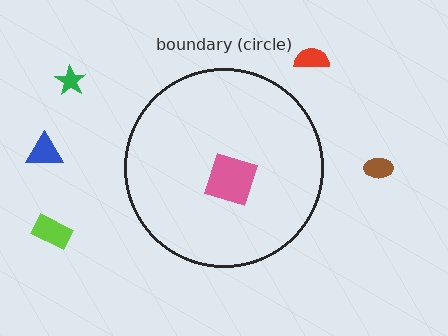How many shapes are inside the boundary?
1 inside, 5 outside.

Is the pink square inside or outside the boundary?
Inside.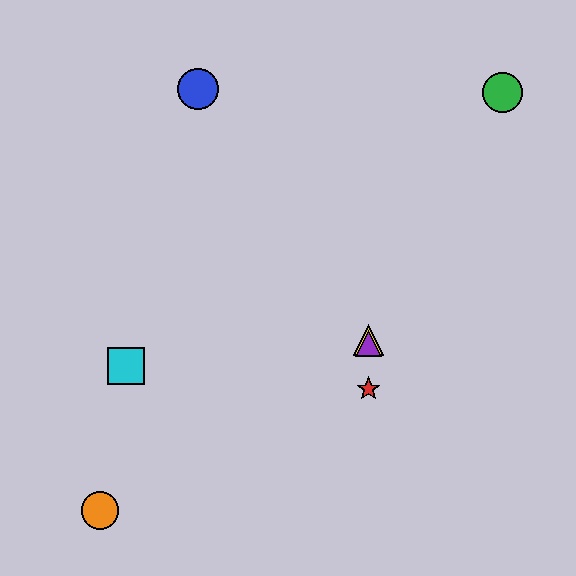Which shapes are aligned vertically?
The red star, the yellow triangle, the purple triangle are aligned vertically.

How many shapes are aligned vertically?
3 shapes (the red star, the yellow triangle, the purple triangle) are aligned vertically.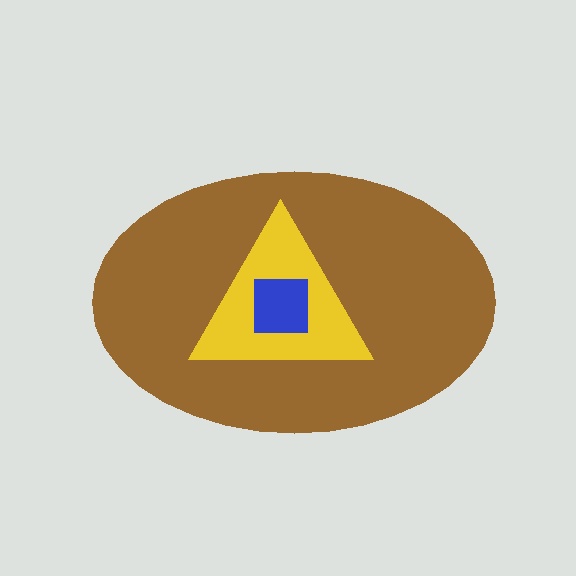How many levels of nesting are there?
3.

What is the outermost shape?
The brown ellipse.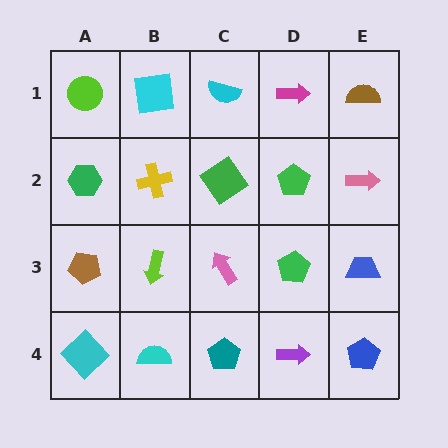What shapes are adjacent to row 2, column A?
A lime circle (row 1, column A), a brown pentagon (row 3, column A), a yellow cross (row 2, column B).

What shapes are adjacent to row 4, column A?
A brown pentagon (row 3, column A), a cyan semicircle (row 4, column B).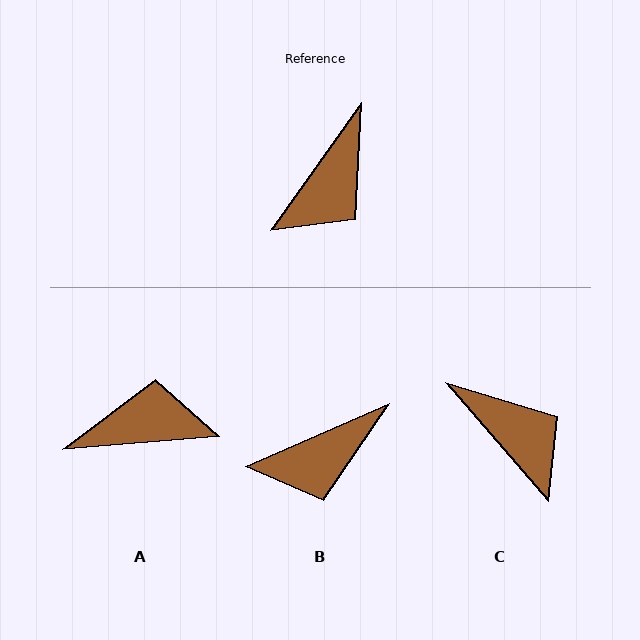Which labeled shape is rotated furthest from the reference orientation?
A, about 130 degrees away.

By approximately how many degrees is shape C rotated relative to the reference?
Approximately 76 degrees counter-clockwise.